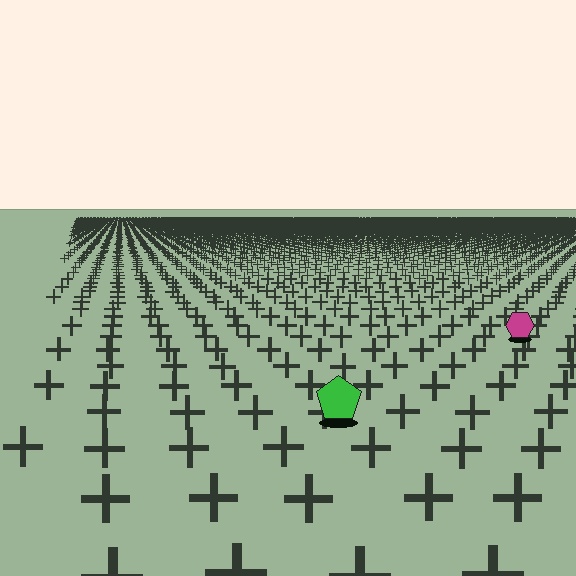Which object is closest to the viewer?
The green pentagon is closest. The texture marks near it are larger and more spread out.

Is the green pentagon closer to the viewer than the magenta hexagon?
Yes. The green pentagon is closer — you can tell from the texture gradient: the ground texture is coarser near it.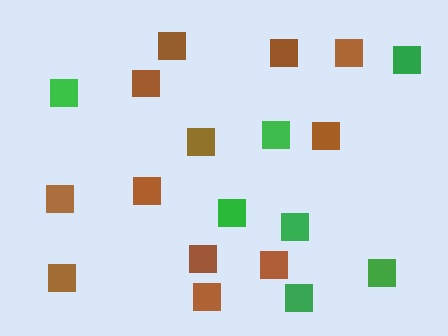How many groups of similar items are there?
There are 2 groups: one group of green squares (7) and one group of brown squares (12).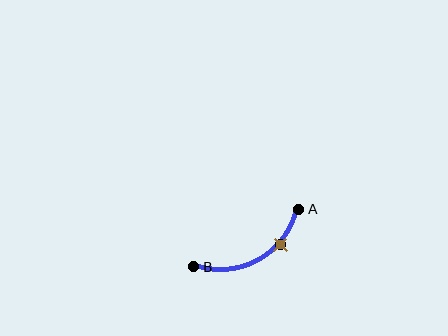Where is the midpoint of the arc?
The arc midpoint is the point on the curve farthest from the straight line joining A and B. It sits below that line.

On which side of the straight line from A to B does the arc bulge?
The arc bulges below the straight line connecting A and B.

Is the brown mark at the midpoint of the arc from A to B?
No. The brown mark lies on the arc but is closer to endpoint A. The arc midpoint would be at the point on the curve equidistant along the arc from both A and B.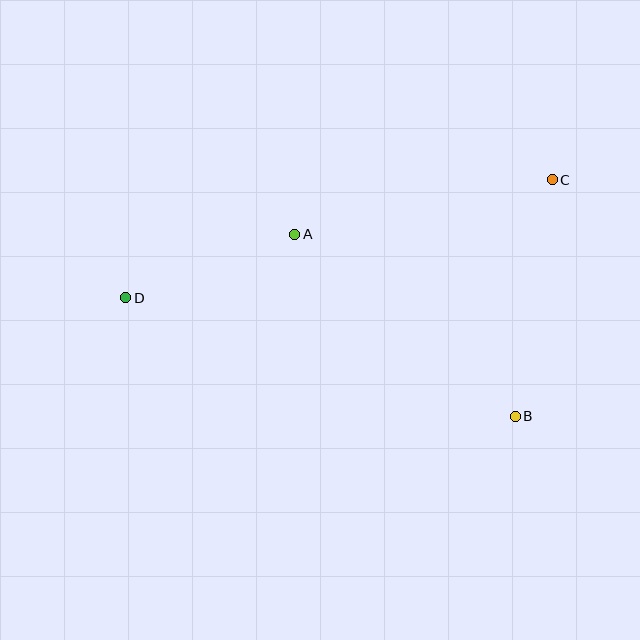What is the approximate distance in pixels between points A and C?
The distance between A and C is approximately 263 pixels.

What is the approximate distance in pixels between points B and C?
The distance between B and C is approximately 239 pixels.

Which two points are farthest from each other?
Points C and D are farthest from each other.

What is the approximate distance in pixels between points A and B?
The distance between A and B is approximately 286 pixels.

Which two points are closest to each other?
Points A and D are closest to each other.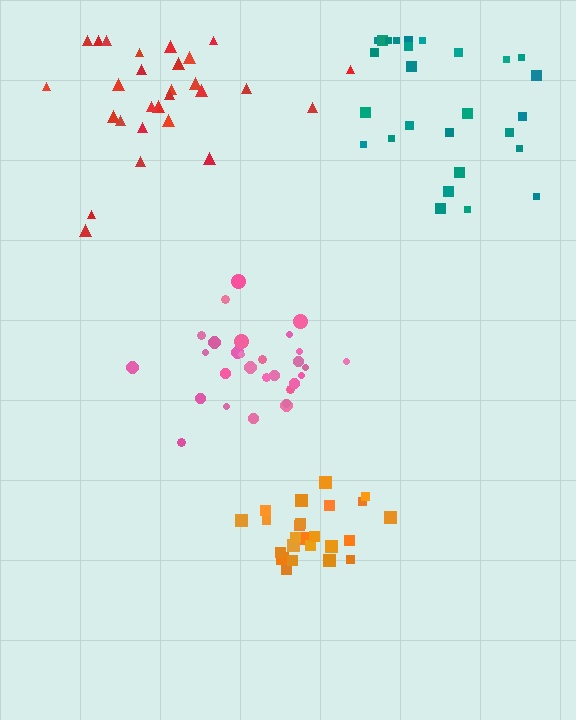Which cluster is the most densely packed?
Orange.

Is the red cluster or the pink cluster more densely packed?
Pink.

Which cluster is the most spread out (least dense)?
Teal.